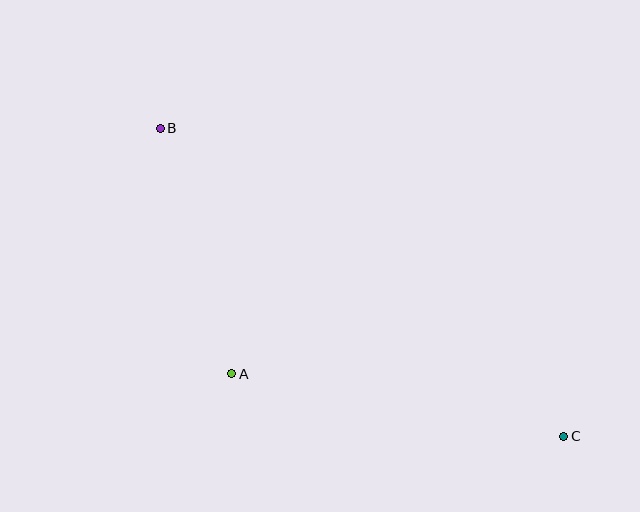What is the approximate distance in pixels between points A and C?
The distance between A and C is approximately 338 pixels.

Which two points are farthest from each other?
Points B and C are farthest from each other.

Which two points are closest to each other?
Points A and B are closest to each other.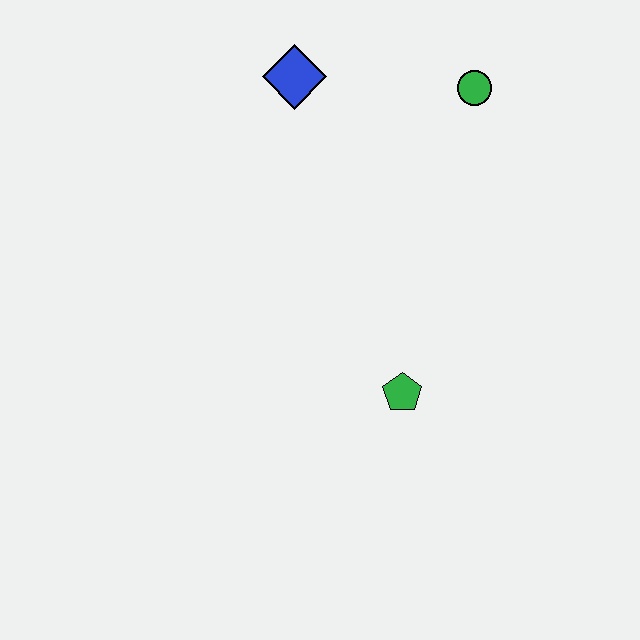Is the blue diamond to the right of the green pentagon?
No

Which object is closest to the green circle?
The blue diamond is closest to the green circle.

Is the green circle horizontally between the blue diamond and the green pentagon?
No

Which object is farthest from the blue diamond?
The green pentagon is farthest from the blue diamond.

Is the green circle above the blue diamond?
No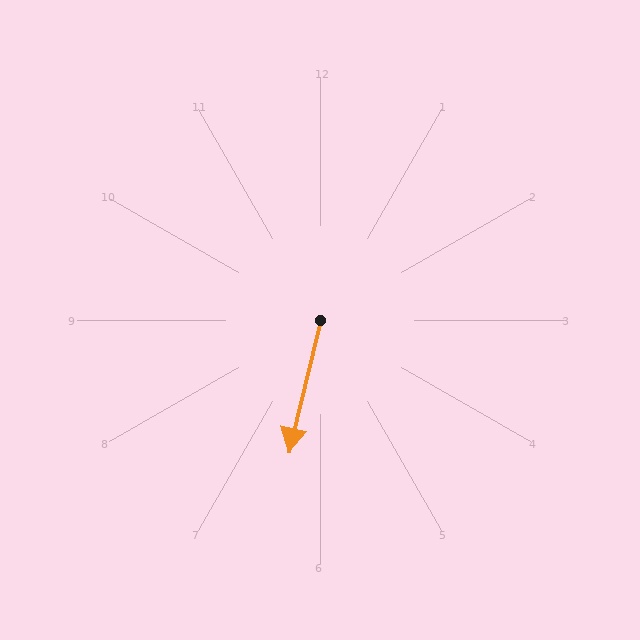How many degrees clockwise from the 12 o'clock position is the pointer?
Approximately 194 degrees.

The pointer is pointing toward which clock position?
Roughly 6 o'clock.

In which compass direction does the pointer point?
South.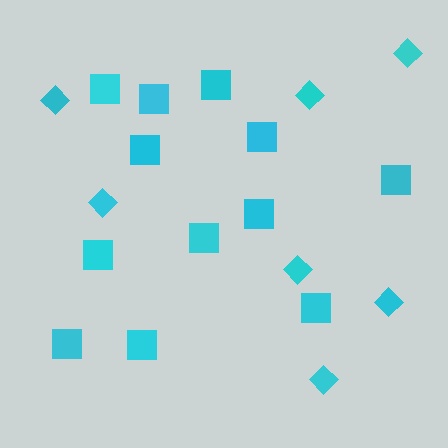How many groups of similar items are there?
There are 2 groups: one group of squares (12) and one group of diamonds (7).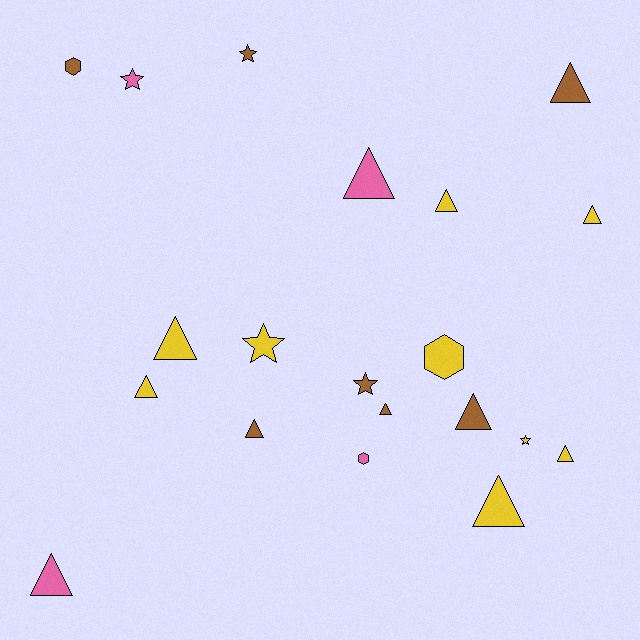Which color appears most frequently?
Yellow, with 9 objects.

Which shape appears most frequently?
Triangle, with 12 objects.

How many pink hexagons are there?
There is 1 pink hexagon.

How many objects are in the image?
There are 20 objects.